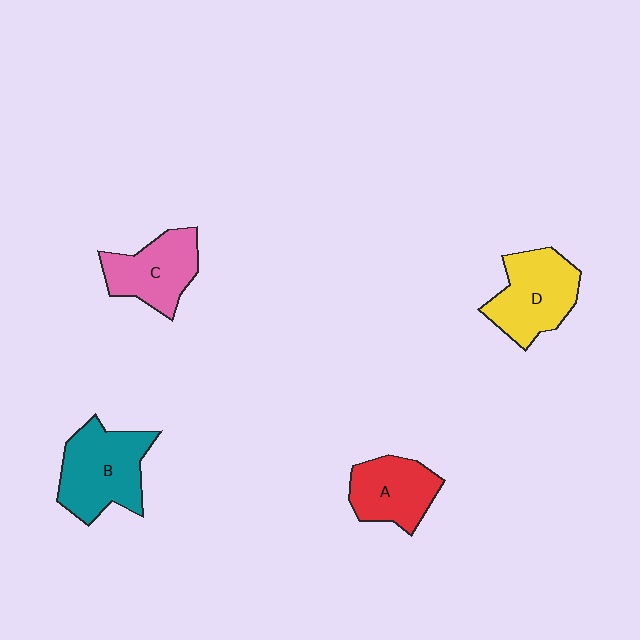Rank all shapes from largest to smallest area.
From largest to smallest: B (teal), D (yellow), C (pink), A (red).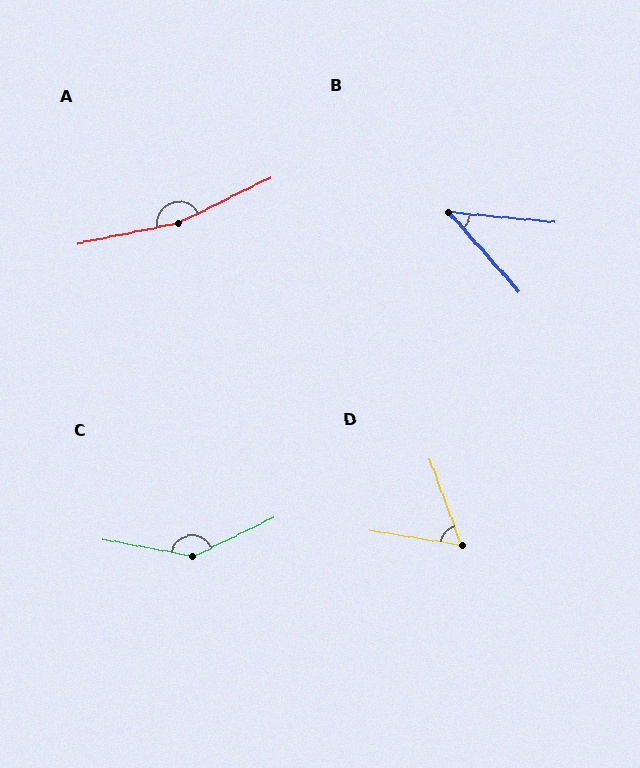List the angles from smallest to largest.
B (43°), D (61°), C (143°), A (165°).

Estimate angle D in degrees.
Approximately 61 degrees.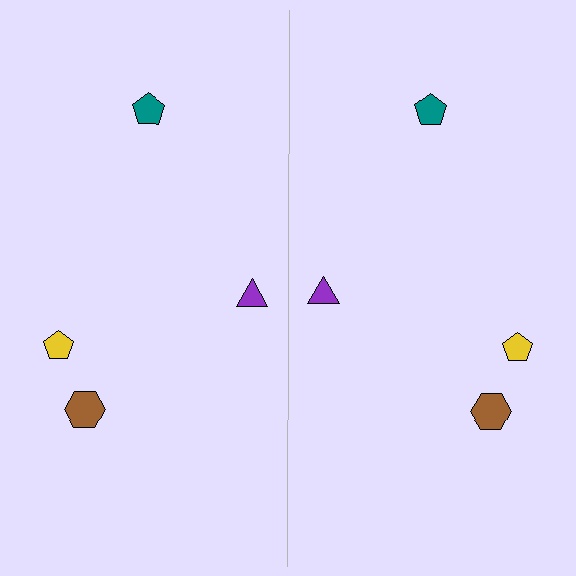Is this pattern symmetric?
Yes, this pattern has bilateral (reflection) symmetry.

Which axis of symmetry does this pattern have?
The pattern has a vertical axis of symmetry running through the center of the image.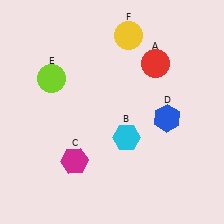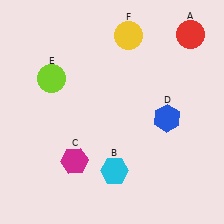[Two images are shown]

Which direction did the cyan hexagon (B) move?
The cyan hexagon (B) moved down.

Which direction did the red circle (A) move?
The red circle (A) moved right.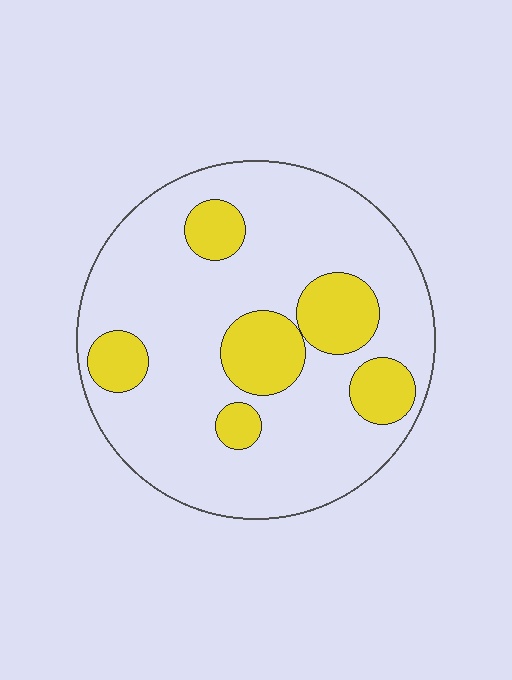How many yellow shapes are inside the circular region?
6.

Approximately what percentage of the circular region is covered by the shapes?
Approximately 20%.